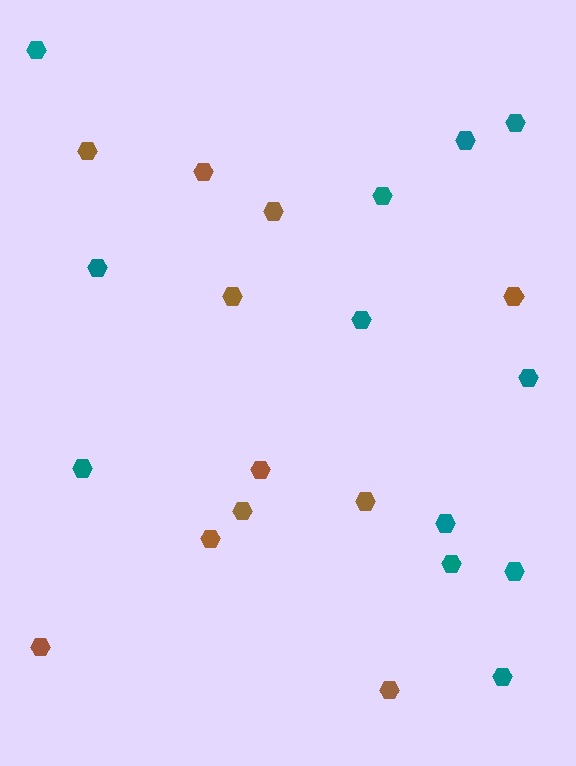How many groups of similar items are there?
There are 2 groups: one group of teal hexagons (12) and one group of brown hexagons (11).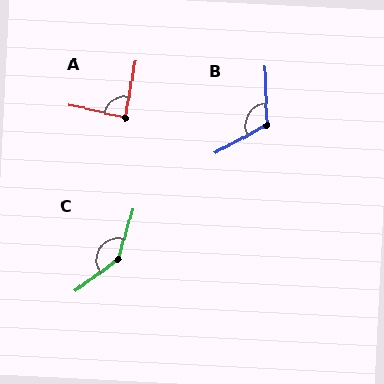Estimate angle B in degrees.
Approximately 117 degrees.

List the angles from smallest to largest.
A (87°), B (117°), C (143°).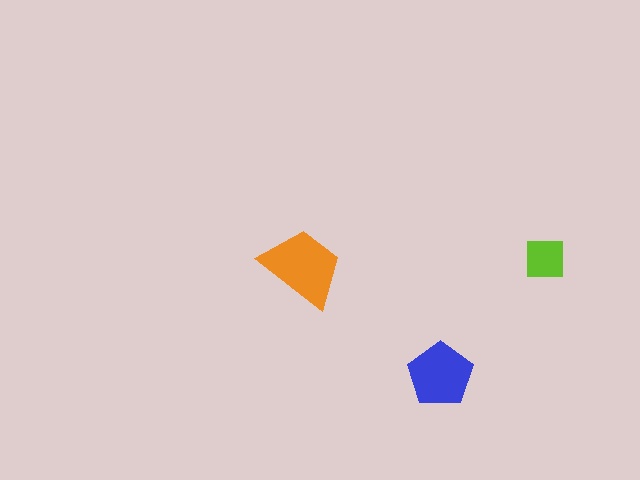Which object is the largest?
The orange trapezoid.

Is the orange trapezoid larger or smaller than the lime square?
Larger.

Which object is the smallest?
The lime square.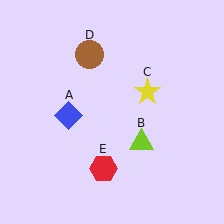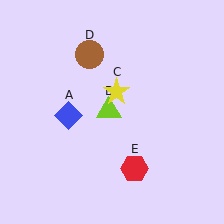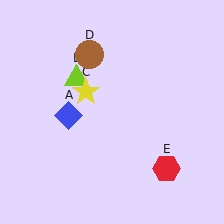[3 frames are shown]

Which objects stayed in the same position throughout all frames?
Blue diamond (object A) and brown circle (object D) remained stationary.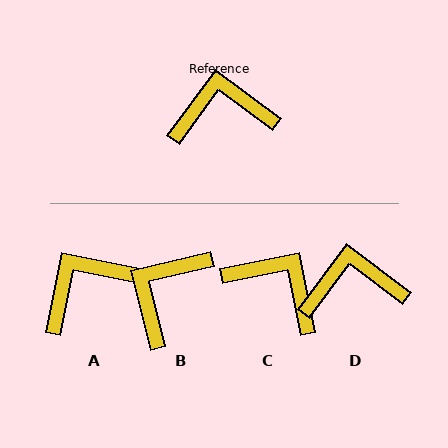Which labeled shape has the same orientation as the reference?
D.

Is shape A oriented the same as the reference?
No, it is off by about 25 degrees.